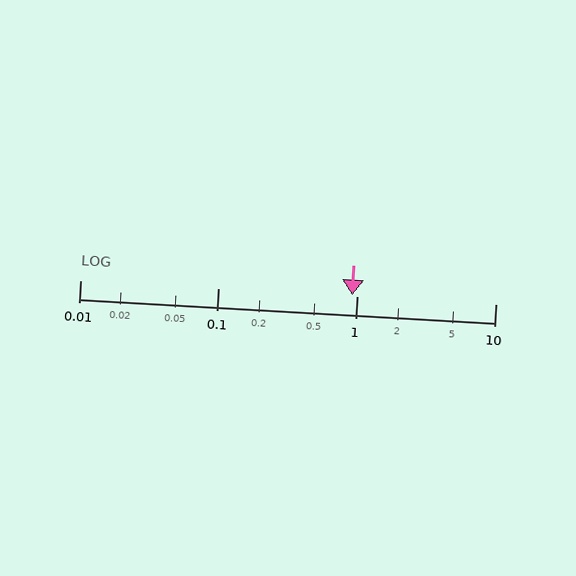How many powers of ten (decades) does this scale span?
The scale spans 3 decades, from 0.01 to 10.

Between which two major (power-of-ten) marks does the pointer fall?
The pointer is between 0.1 and 1.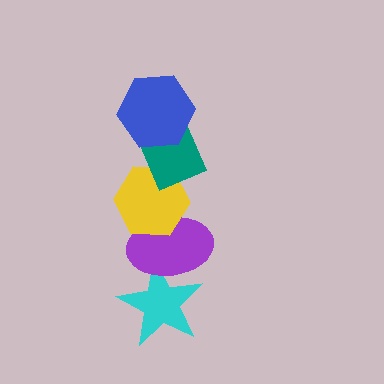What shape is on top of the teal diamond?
The blue hexagon is on top of the teal diamond.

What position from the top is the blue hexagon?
The blue hexagon is 1st from the top.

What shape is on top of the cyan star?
The purple ellipse is on top of the cyan star.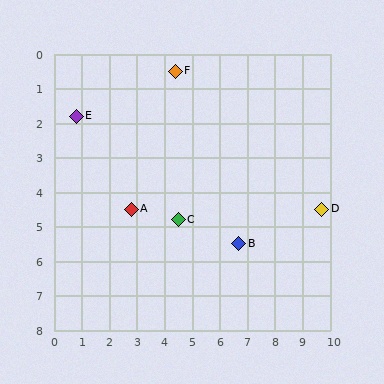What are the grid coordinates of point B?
Point B is at approximately (6.7, 5.5).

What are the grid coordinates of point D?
Point D is at approximately (9.7, 4.5).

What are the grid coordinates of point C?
Point C is at approximately (4.5, 4.8).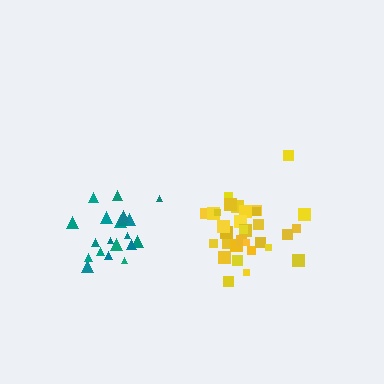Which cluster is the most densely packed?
Yellow.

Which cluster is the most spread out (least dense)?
Teal.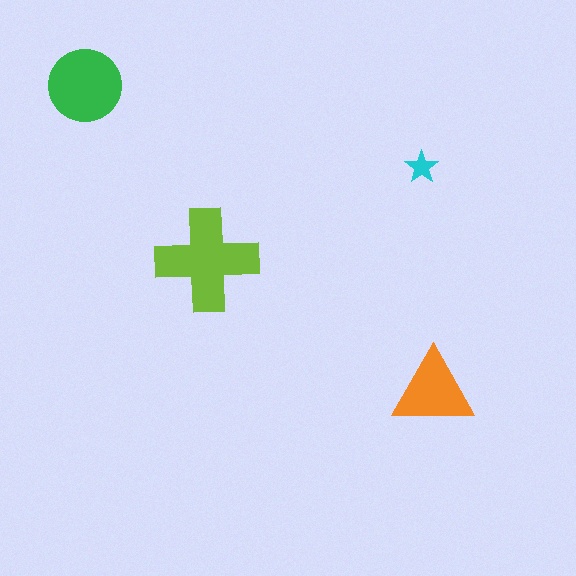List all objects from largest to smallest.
The lime cross, the green circle, the orange triangle, the cyan star.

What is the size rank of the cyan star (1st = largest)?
4th.